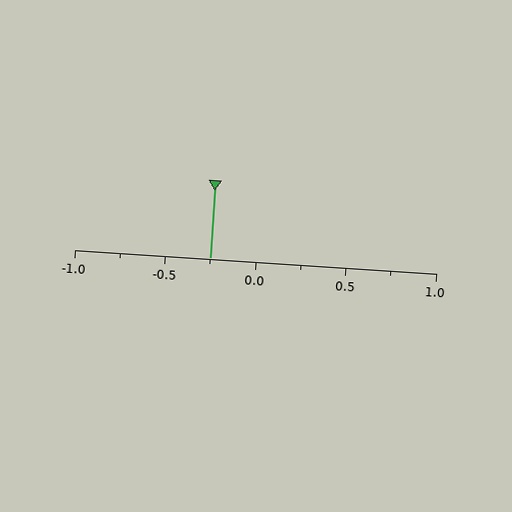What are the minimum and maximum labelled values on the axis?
The axis runs from -1.0 to 1.0.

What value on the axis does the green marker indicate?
The marker indicates approximately -0.25.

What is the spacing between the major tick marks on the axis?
The major ticks are spaced 0.5 apart.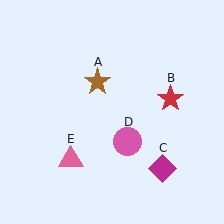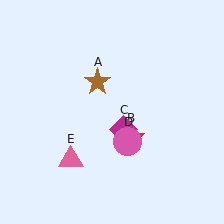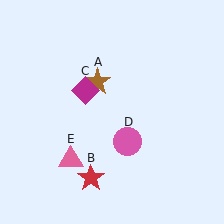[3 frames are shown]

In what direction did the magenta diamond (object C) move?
The magenta diamond (object C) moved up and to the left.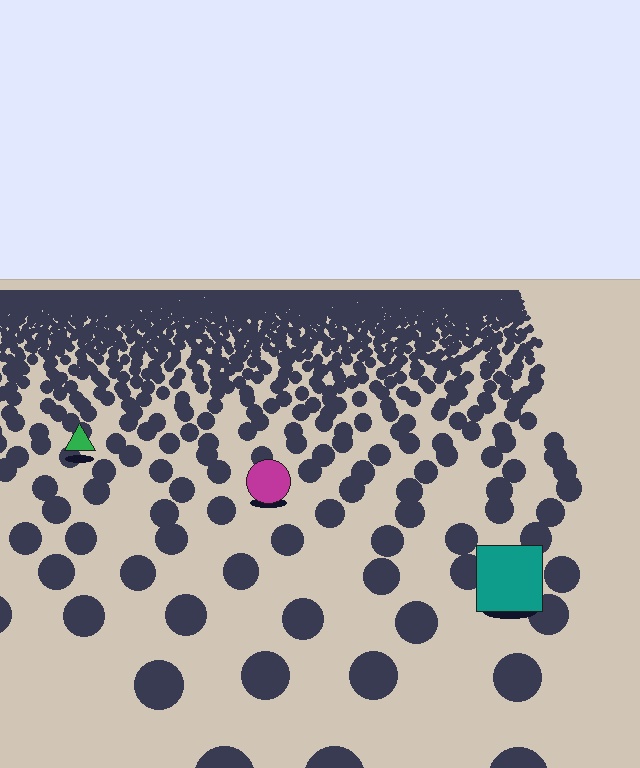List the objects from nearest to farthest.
From nearest to farthest: the teal square, the magenta circle, the green triangle.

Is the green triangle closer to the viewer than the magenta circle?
No. The magenta circle is closer — you can tell from the texture gradient: the ground texture is coarser near it.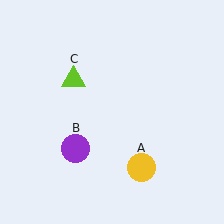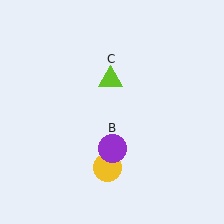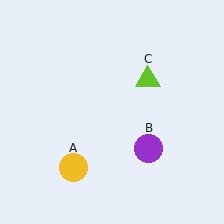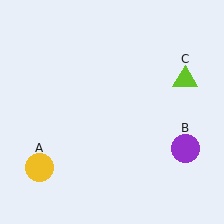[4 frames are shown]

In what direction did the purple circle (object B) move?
The purple circle (object B) moved right.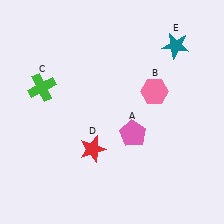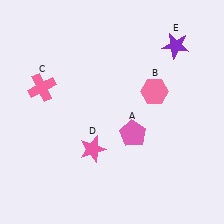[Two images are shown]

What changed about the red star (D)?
In Image 1, D is red. In Image 2, it changed to pink.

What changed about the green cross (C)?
In Image 1, C is green. In Image 2, it changed to pink.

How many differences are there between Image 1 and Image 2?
There are 3 differences between the two images.